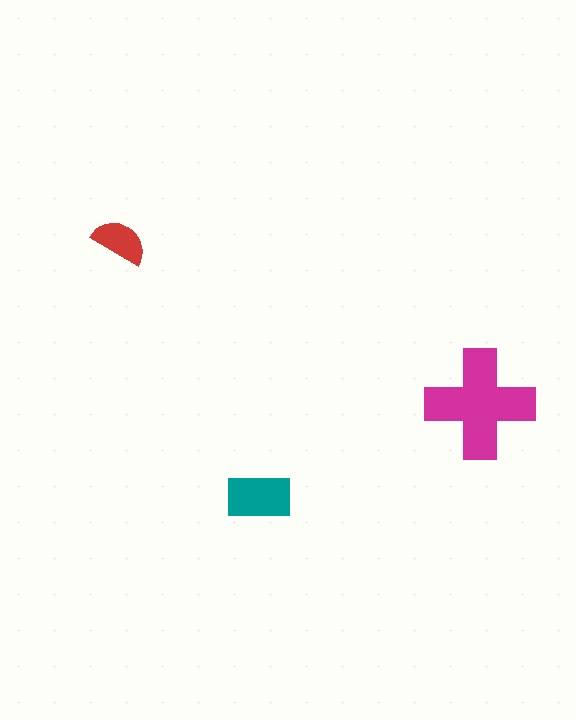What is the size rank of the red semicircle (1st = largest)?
3rd.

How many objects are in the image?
There are 3 objects in the image.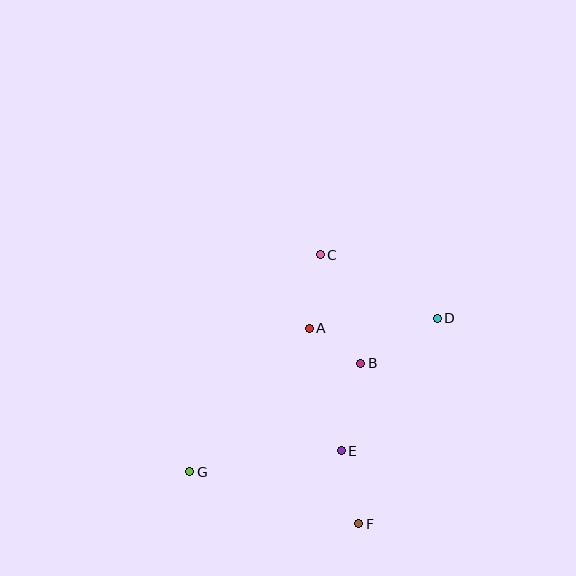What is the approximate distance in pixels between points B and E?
The distance between B and E is approximately 89 pixels.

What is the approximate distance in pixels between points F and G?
The distance between F and G is approximately 177 pixels.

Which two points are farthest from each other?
Points D and G are farthest from each other.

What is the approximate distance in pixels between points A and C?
The distance between A and C is approximately 74 pixels.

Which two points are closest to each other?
Points A and B are closest to each other.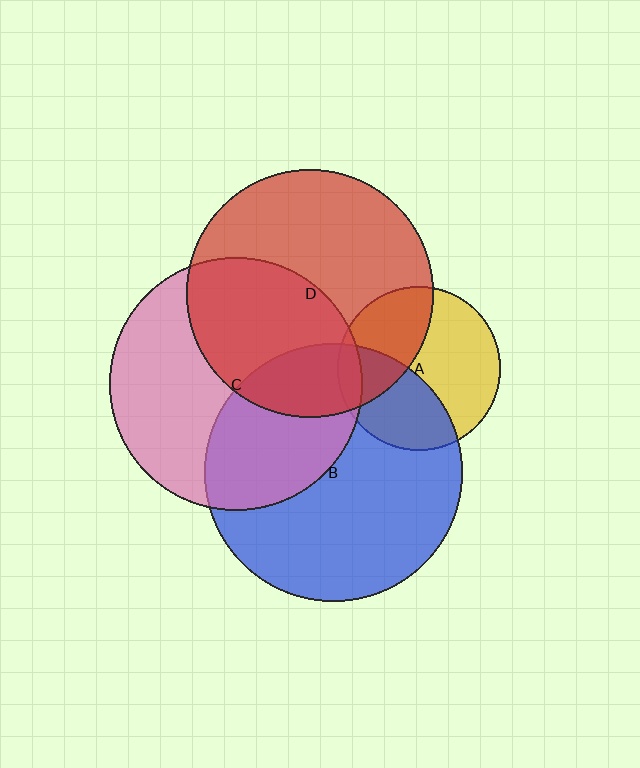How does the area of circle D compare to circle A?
Approximately 2.3 times.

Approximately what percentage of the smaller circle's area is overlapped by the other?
Approximately 40%.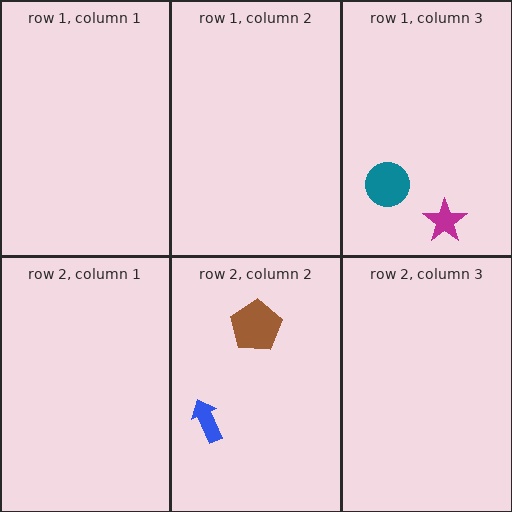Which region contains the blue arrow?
The row 2, column 2 region.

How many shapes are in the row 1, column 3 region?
2.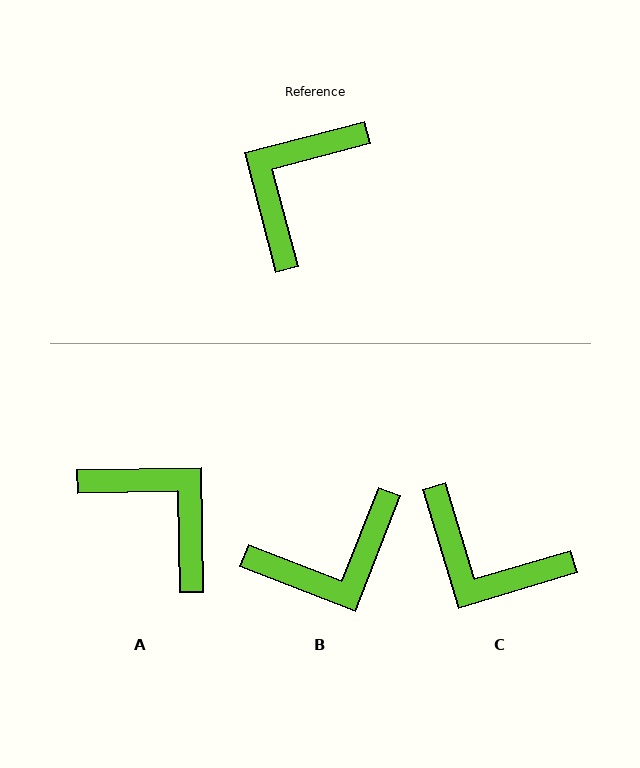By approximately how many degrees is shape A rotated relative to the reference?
Approximately 104 degrees clockwise.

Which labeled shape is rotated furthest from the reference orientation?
B, about 144 degrees away.